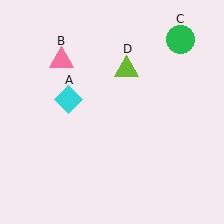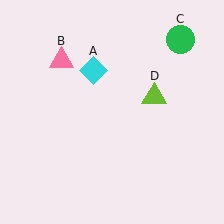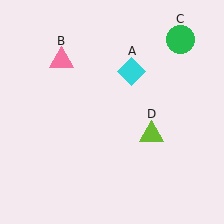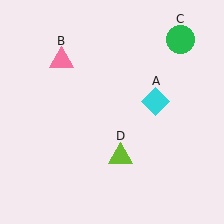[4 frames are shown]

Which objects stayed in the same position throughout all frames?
Pink triangle (object B) and green circle (object C) remained stationary.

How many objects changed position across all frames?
2 objects changed position: cyan diamond (object A), lime triangle (object D).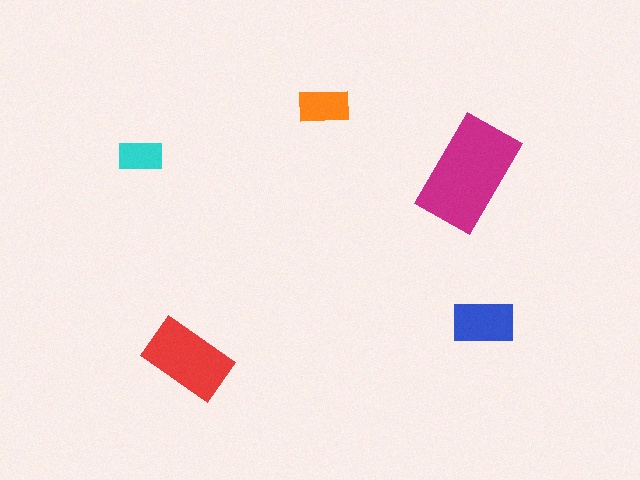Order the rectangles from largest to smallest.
the magenta one, the red one, the blue one, the orange one, the cyan one.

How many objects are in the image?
There are 5 objects in the image.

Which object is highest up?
The orange rectangle is topmost.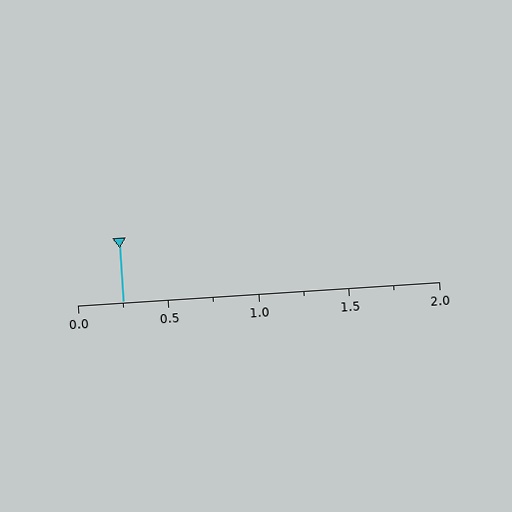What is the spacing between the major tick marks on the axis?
The major ticks are spaced 0.5 apart.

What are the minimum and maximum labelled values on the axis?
The axis runs from 0.0 to 2.0.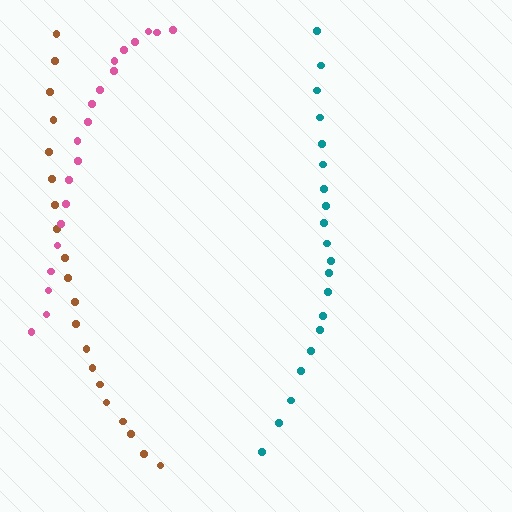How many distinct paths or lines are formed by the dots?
There are 3 distinct paths.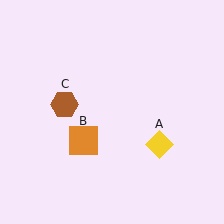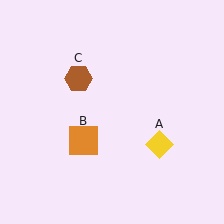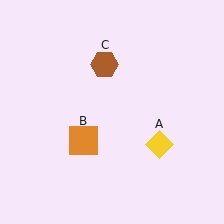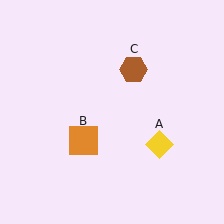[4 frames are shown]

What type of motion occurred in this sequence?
The brown hexagon (object C) rotated clockwise around the center of the scene.